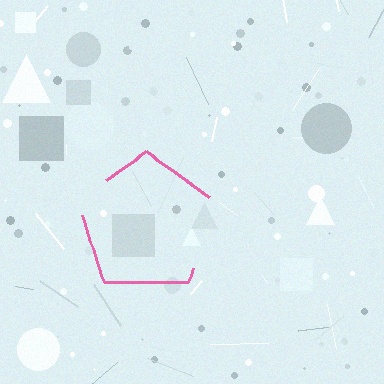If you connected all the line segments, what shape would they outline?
They would outline a pentagon.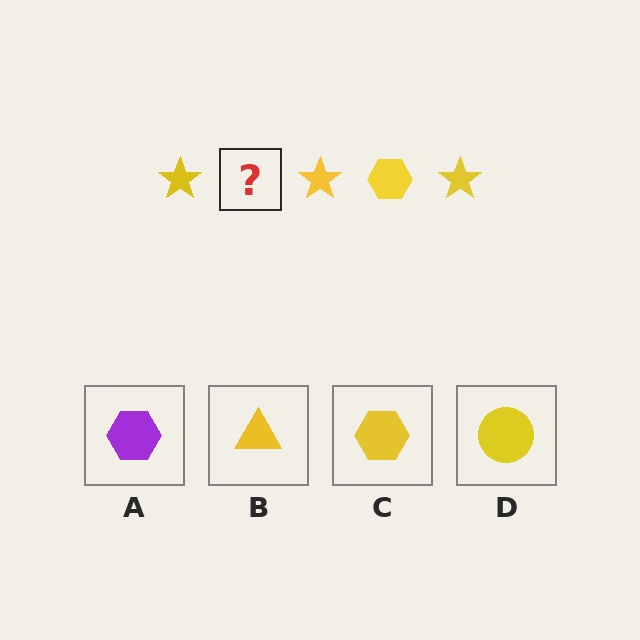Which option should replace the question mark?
Option C.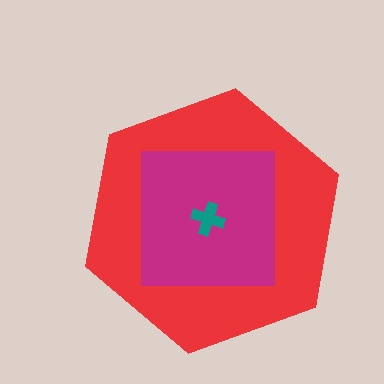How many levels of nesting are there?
3.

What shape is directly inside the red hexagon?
The magenta square.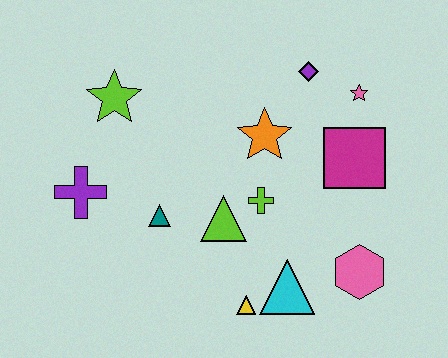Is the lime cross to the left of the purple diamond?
Yes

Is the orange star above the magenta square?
Yes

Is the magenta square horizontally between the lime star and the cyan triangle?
No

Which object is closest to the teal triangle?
The lime triangle is closest to the teal triangle.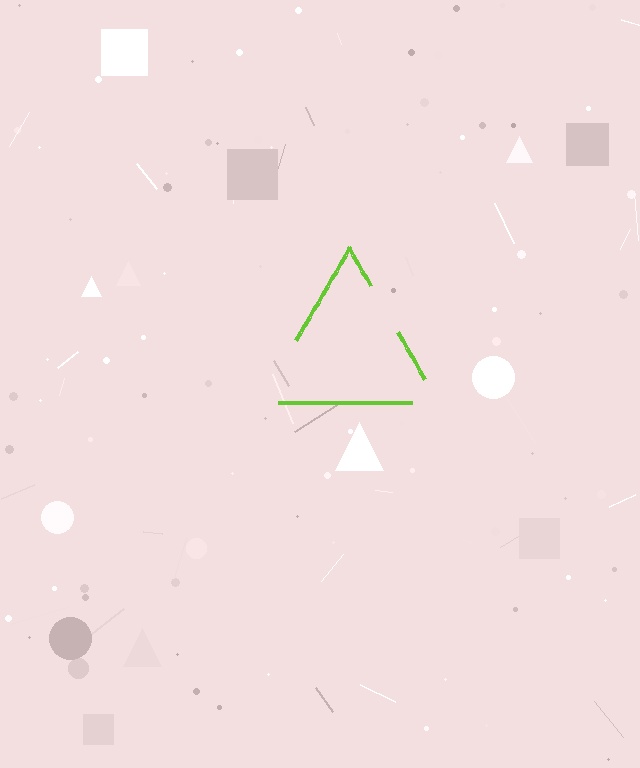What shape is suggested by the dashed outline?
The dashed outline suggests a triangle.